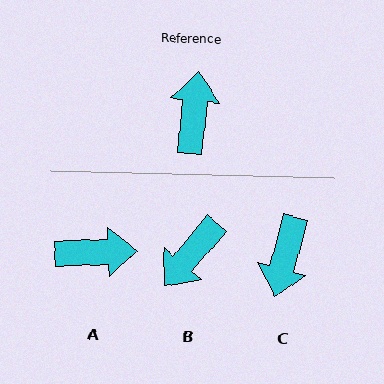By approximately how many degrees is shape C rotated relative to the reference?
Approximately 172 degrees counter-clockwise.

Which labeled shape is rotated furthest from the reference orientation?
C, about 172 degrees away.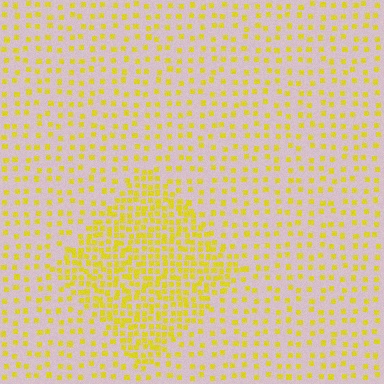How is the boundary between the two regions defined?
The boundary is defined by a change in element density (approximately 2.4x ratio). All elements are the same color, size, and shape.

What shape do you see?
I see a diamond.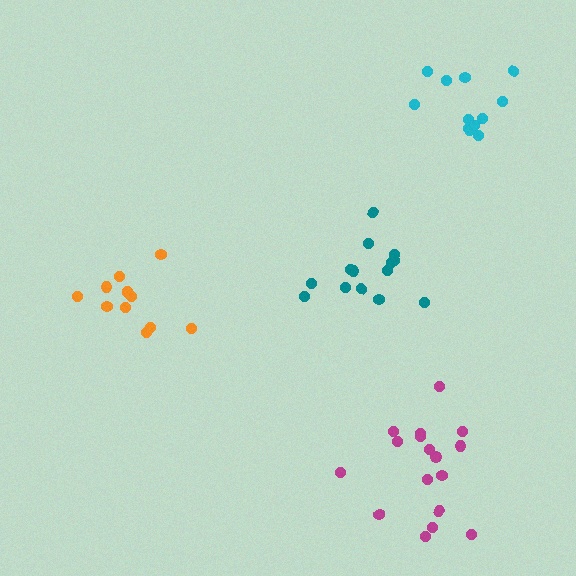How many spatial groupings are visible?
There are 4 spatial groupings.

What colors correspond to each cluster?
The clusters are colored: magenta, orange, cyan, teal.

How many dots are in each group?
Group 1: 17 dots, Group 2: 12 dots, Group 3: 12 dots, Group 4: 14 dots (55 total).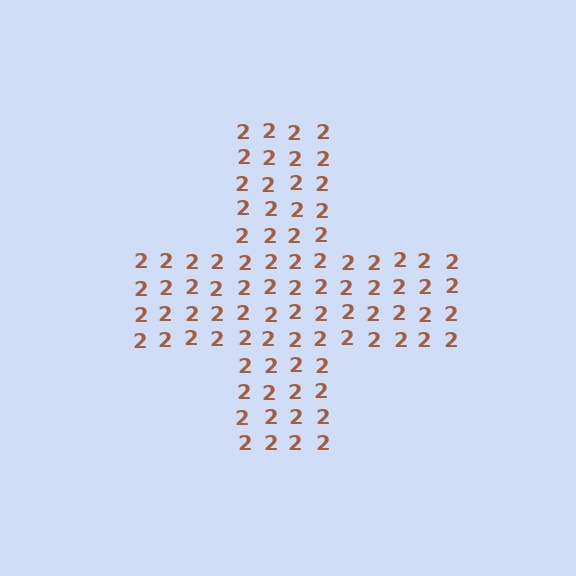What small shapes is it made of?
It is made of small digit 2's.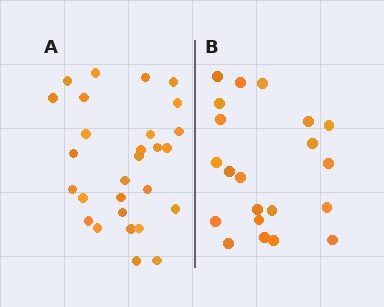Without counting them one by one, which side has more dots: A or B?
Region A (the left region) has more dots.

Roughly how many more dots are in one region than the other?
Region A has roughly 8 or so more dots than region B.